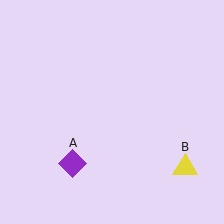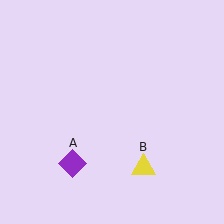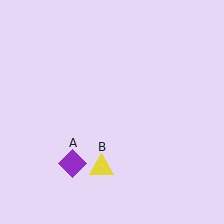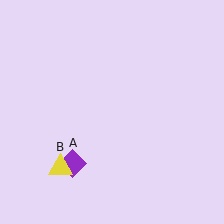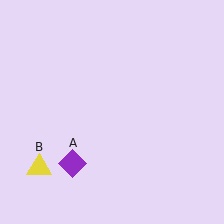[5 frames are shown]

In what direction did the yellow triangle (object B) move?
The yellow triangle (object B) moved left.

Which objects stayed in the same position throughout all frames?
Purple diamond (object A) remained stationary.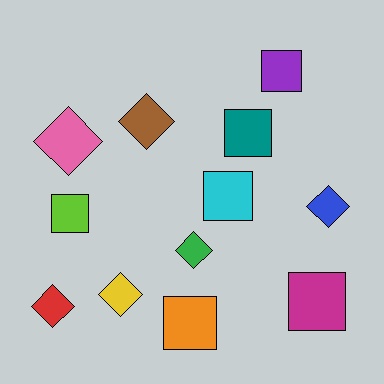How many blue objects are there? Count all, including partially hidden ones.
There is 1 blue object.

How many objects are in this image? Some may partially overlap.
There are 12 objects.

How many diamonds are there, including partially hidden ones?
There are 6 diamonds.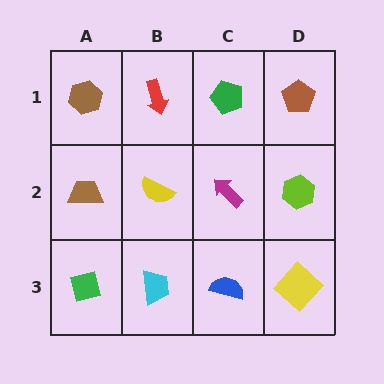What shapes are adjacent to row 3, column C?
A magenta arrow (row 2, column C), a cyan trapezoid (row 3, column B), a yellow diamond (row 3, column D).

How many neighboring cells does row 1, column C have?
3.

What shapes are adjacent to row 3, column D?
A lime hexagon (row 2, column D), a blue semicircle (row 3, column C).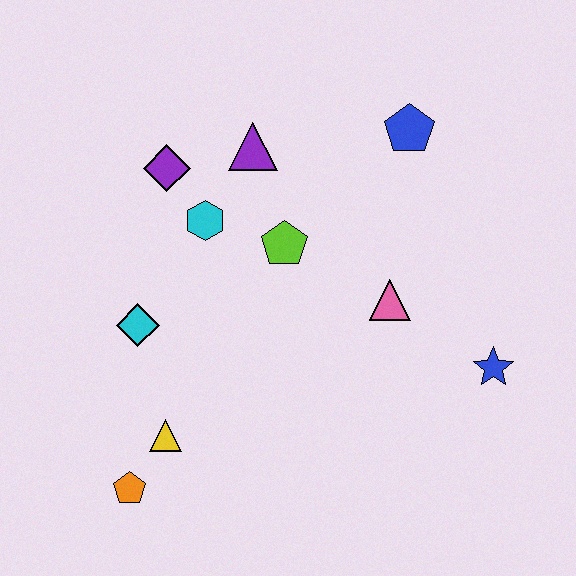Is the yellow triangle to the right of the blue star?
No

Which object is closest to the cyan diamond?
The yellow triangle is closest to the cyan diamond.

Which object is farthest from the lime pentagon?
The orange pentagon is farthest from the lime pentagon.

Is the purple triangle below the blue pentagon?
Yes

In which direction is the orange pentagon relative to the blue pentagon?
The orange pentagon is below the blue pentagon.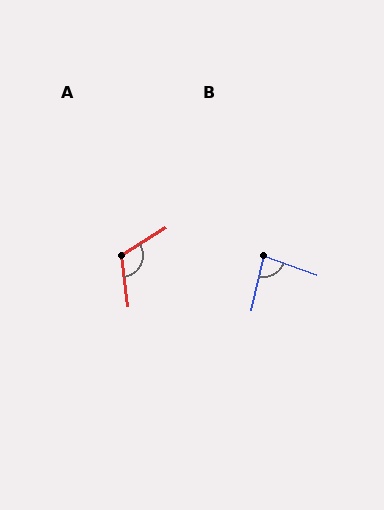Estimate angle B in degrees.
Approximately 83 degrees.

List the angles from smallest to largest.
B (83°), A (115°).